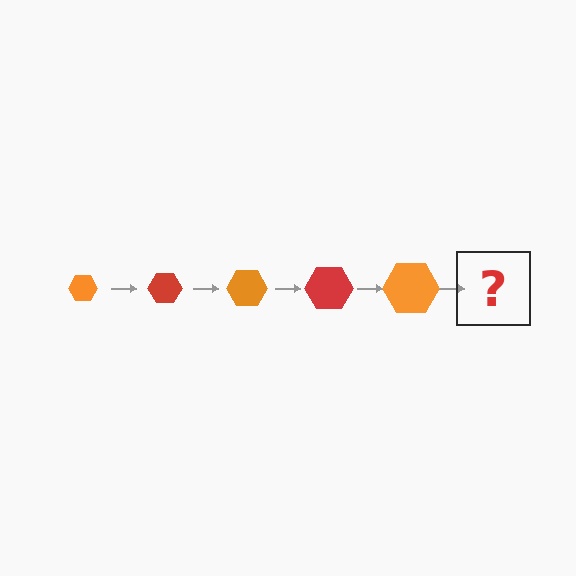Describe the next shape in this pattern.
It should be a red hexagon, larger than the previous one.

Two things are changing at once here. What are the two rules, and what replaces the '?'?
The two rules are that the hexagon grows larger each step and the color cycles through orange and red. The '?' should be a red hexagon, larger than the previous one.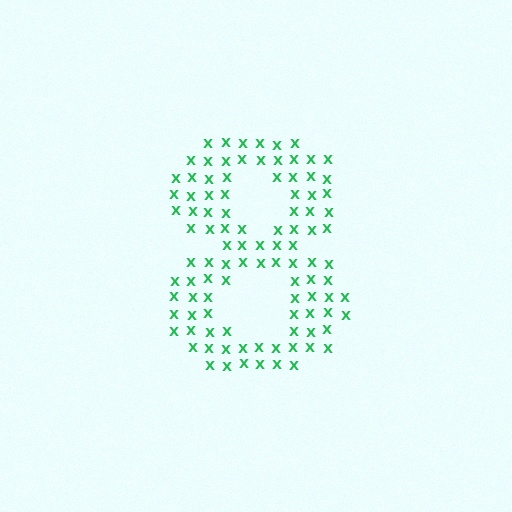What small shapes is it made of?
It is made of small letter X's.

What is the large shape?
The large shape is the digit 8.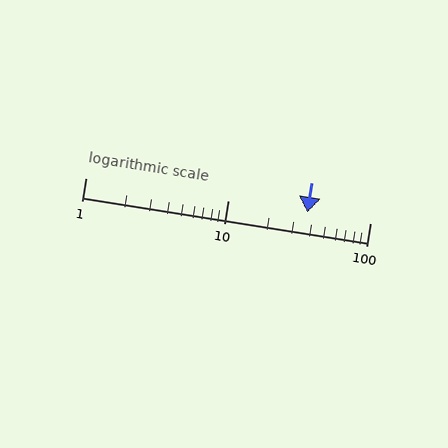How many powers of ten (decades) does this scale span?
The scale spans 2 decades, from 1 to 100.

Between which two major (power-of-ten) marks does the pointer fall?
The pointer is between 10 and 100.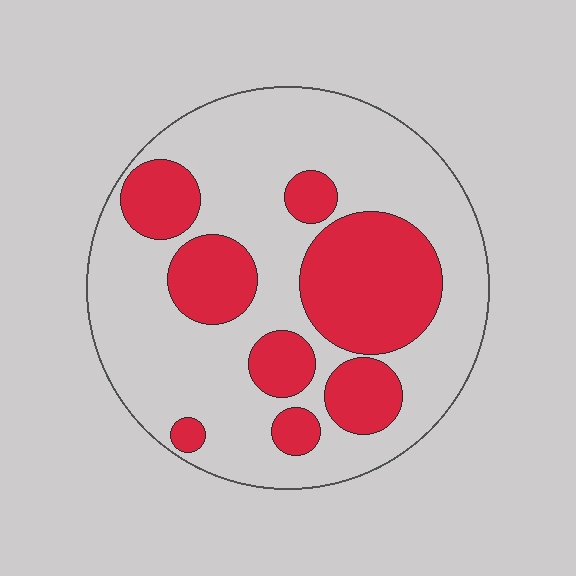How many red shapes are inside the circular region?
8.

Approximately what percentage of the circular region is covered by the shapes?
Approximately 30%.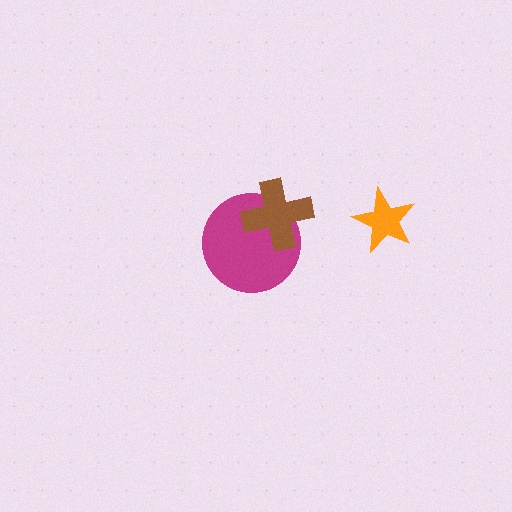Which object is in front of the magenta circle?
The brown cross is in front of the magenta circle.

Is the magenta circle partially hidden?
Yes, it is partially covered by another shape.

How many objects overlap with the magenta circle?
1 object overlaps with the magenta circle.